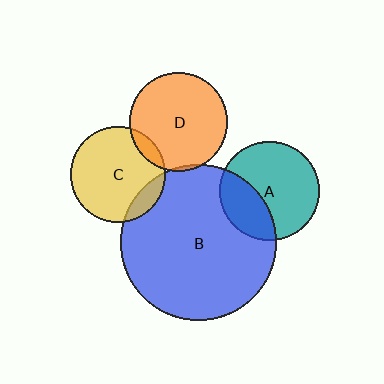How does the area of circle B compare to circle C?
Approximately 2.7 times.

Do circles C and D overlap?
Yes.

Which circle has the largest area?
Circle B (blue).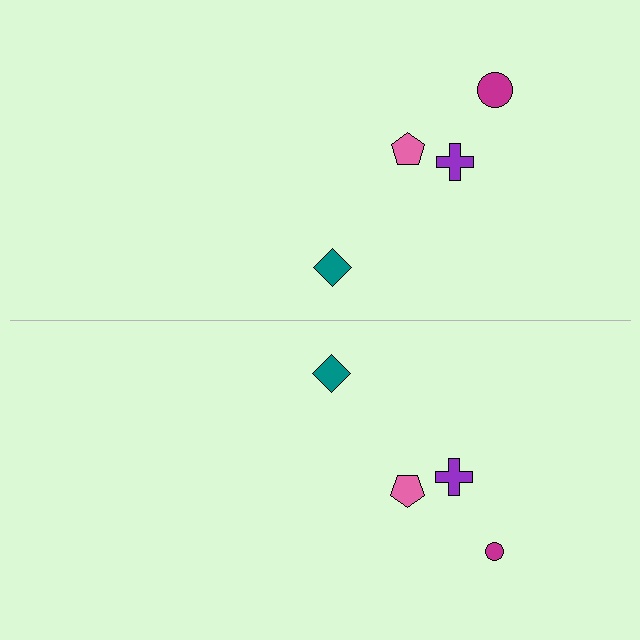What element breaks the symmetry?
The magenta circle on the bottom side has a different size than its mirror counterpart.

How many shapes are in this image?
There are 8 shapes in this image.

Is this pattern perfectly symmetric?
No, the pattern is not perfectly symmetric. The magenta circle on the bottom side has a different size than its mirror counterpart.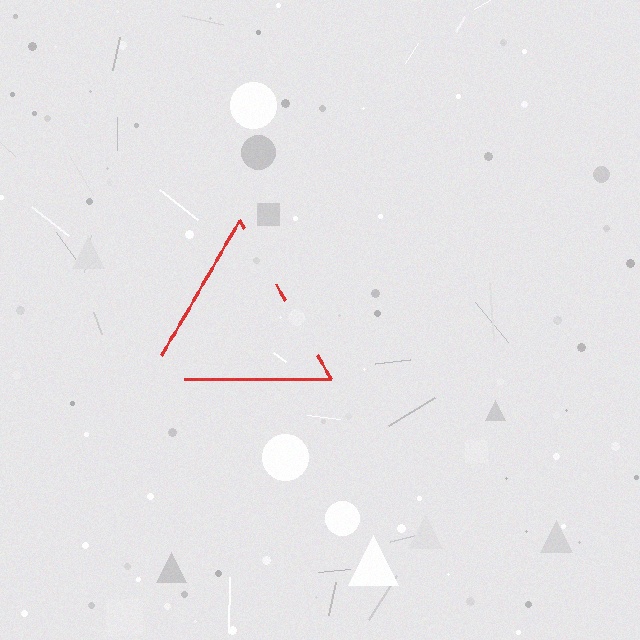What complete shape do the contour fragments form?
The contour fragments form a triangle.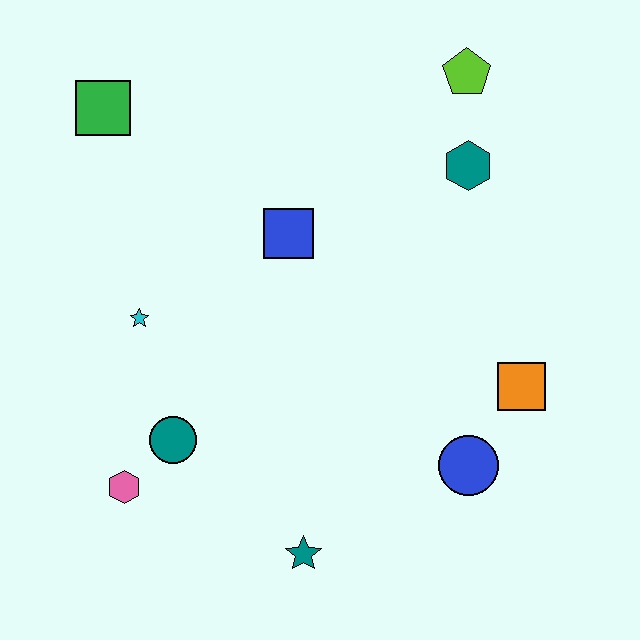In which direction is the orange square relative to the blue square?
The orange square is to the right of the blue square.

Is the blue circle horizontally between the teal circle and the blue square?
No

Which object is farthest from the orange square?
The green square is farthest from the orange square.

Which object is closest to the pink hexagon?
The teal circle is closest to the pink hexagon.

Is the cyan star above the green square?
No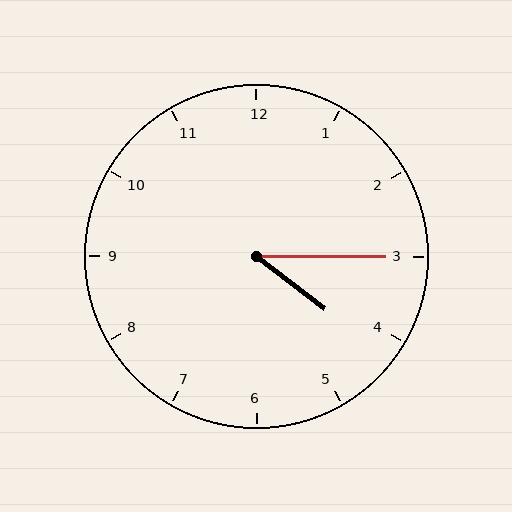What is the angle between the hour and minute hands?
Approximately 38 degrees.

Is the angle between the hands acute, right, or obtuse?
It is acute.